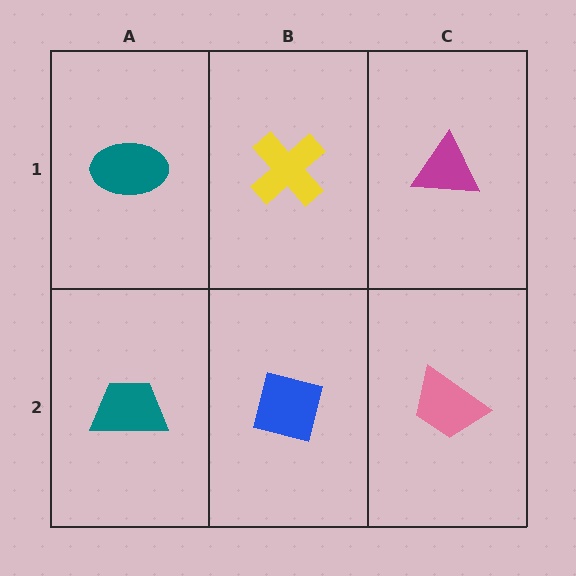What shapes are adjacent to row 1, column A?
A teal trapezoid (row 2, column A), a yellow cross (row 1, column B).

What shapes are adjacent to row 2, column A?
A teal ellipse (row 1, column A), a blue square (row 2, column B).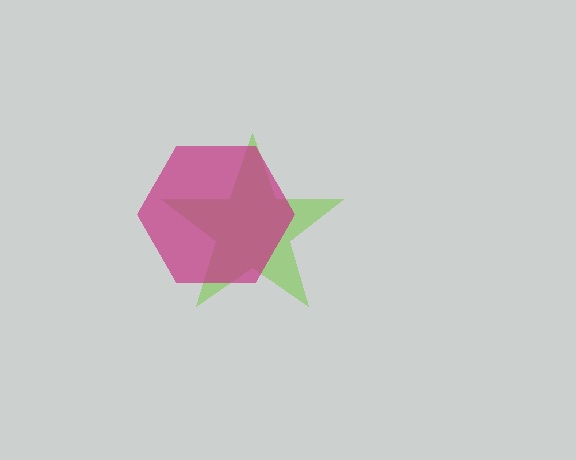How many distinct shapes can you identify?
There are 2 distinct shapes: a lime star, a magenta hexagon.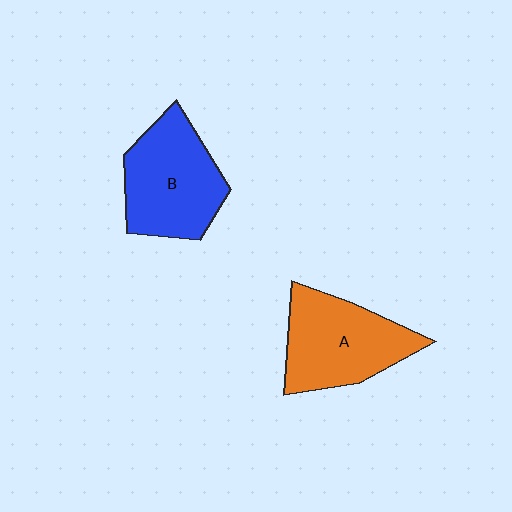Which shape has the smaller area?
Shape A (orange).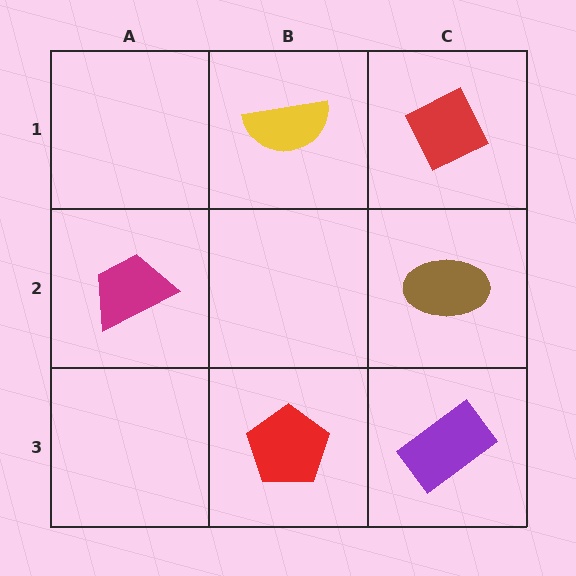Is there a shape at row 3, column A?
No, that cell is empty.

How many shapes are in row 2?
2 shapes.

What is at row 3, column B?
A red pentagon.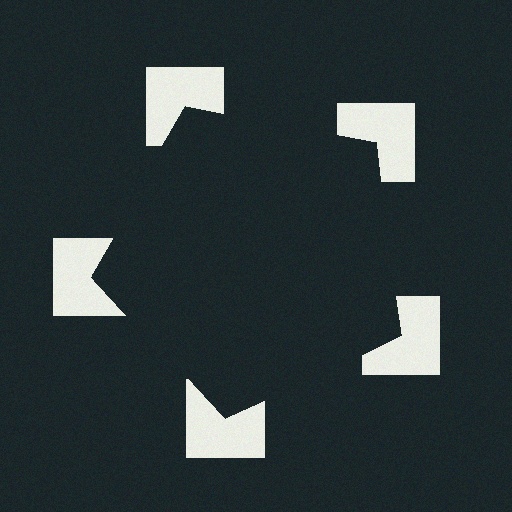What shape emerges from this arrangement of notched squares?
An illusory pentagon — its edges are inferred from the aligned wedge cuts in the notched squares, not physically drawn.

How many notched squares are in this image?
There are 5 — one at each vertex of the illusory pentagon.